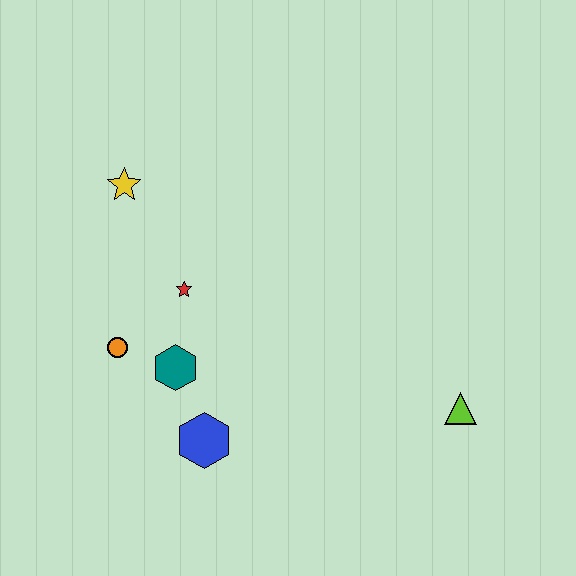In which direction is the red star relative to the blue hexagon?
The red star is above the blue hexagon.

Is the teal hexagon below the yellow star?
Yes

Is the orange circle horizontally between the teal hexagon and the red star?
No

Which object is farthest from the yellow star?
The lime triangle is farthest from the yellow star.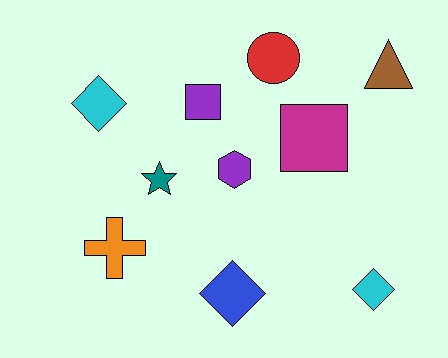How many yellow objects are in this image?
There are no yellow objects.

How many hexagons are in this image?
There is 1 hexagon.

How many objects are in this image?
There are 10 objects.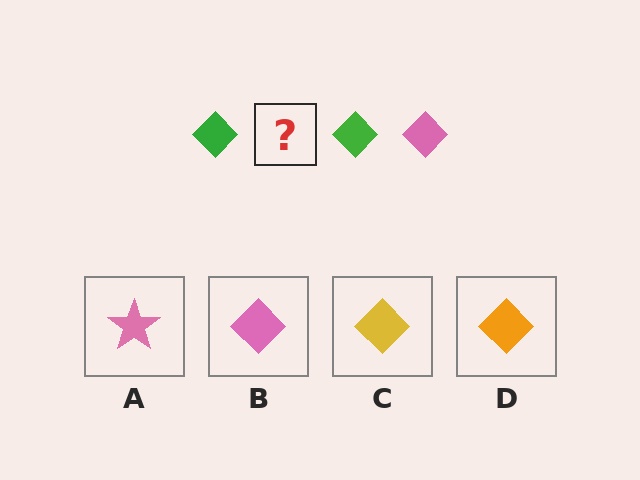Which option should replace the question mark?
Option B.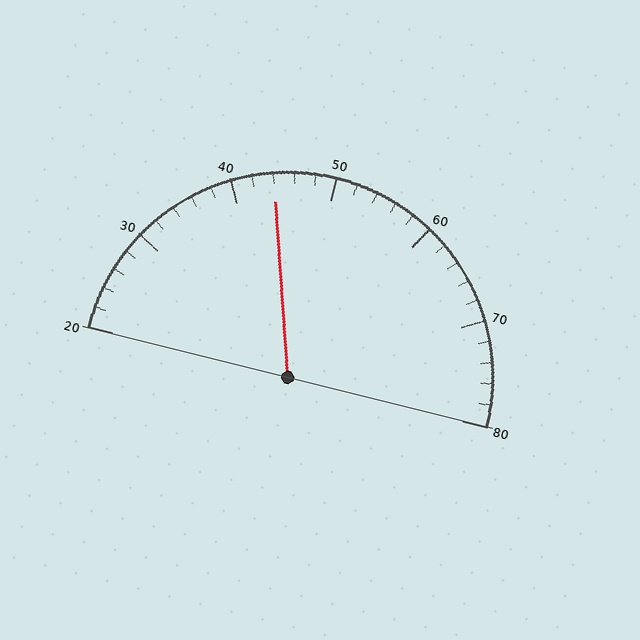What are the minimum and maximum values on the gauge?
The gauge ranges from 20 to 80.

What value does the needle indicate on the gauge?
The needle indicates approximately 44.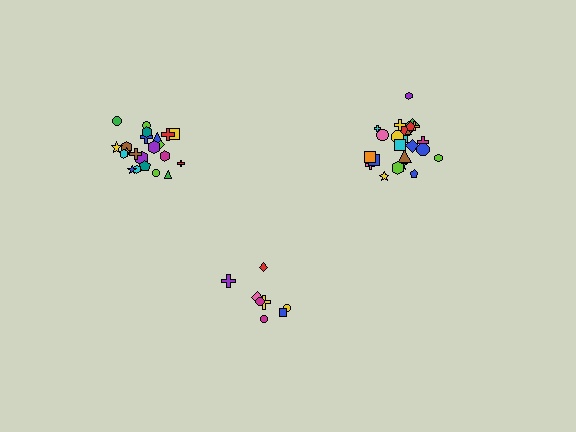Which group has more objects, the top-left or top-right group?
The top-right group.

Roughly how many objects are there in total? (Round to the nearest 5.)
Roughly 55 objects in total.